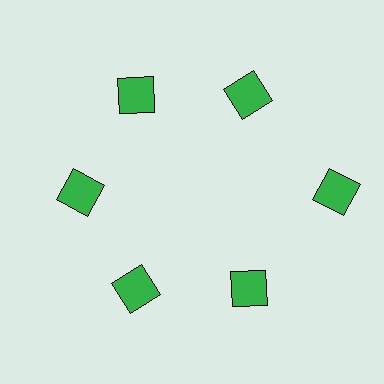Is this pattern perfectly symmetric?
No. The 6 green squares are arranged in a ring, but one element near the 3 o'clock position is pushed outward from the center, breaking the 6-fold rotational symmetry.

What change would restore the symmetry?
The symmetry would be restored by moving it inward, back onto the ring so that all 6 squares sit at equal angles and equal distance from the center.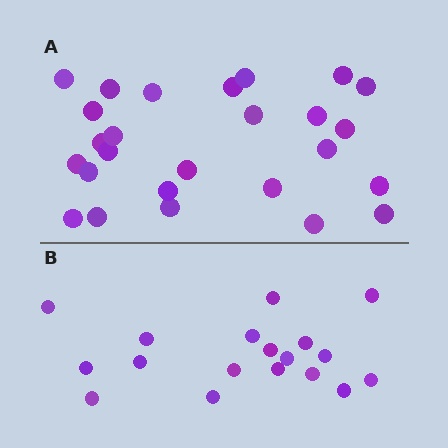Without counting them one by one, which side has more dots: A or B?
Region A (the top region) has more dots.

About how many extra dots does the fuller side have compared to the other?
Region A has roughly 8 or so more dots than region B.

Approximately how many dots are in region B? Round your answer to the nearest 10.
About 20 dots. (The exact count is 18, which rounds to 20.)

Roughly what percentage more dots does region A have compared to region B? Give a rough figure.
About 45% more.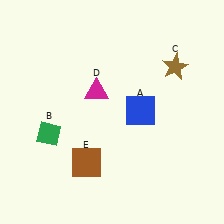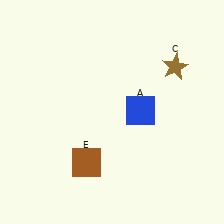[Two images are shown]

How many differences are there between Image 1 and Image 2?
There are 2 differences between the two images.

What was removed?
The green diamond (B), the magenta triangle (D) were removed in Image 2.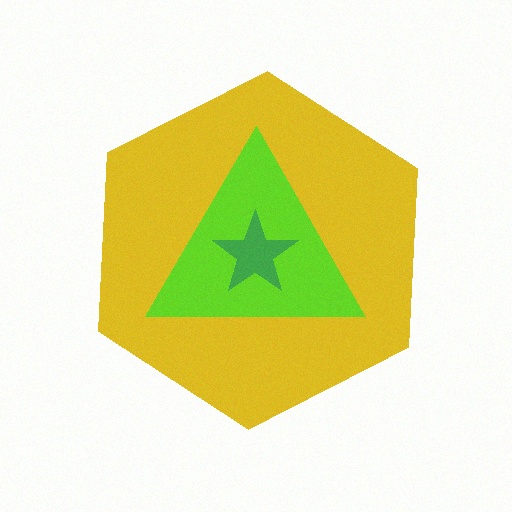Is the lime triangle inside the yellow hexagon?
Yes.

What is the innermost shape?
The green star.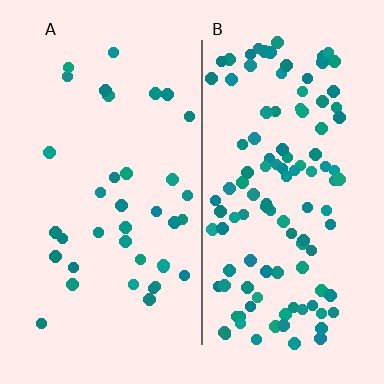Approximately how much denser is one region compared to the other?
Approximately 3.0× — region B over region A.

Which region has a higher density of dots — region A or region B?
B (the right).